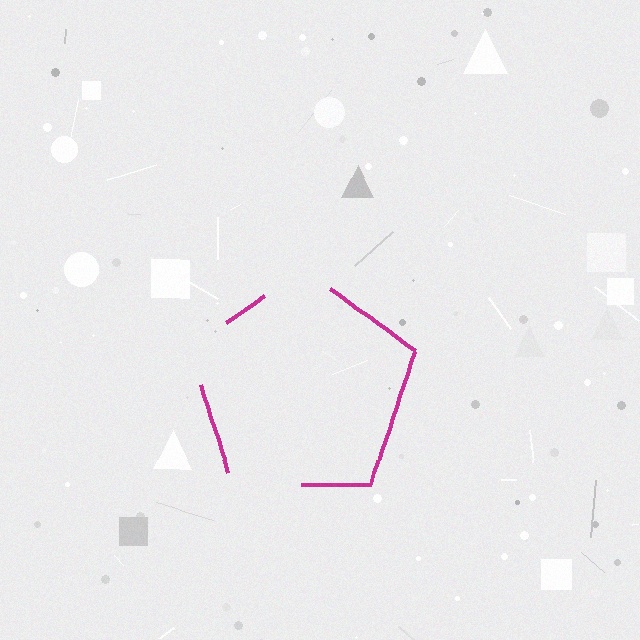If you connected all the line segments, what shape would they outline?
They would outline a pentagon.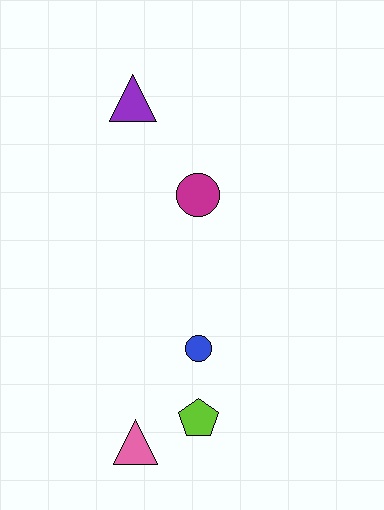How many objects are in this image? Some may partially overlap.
There are 5 objects.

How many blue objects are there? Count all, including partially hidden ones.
There is 1 blue object.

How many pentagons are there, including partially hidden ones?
There is 1 pentagon.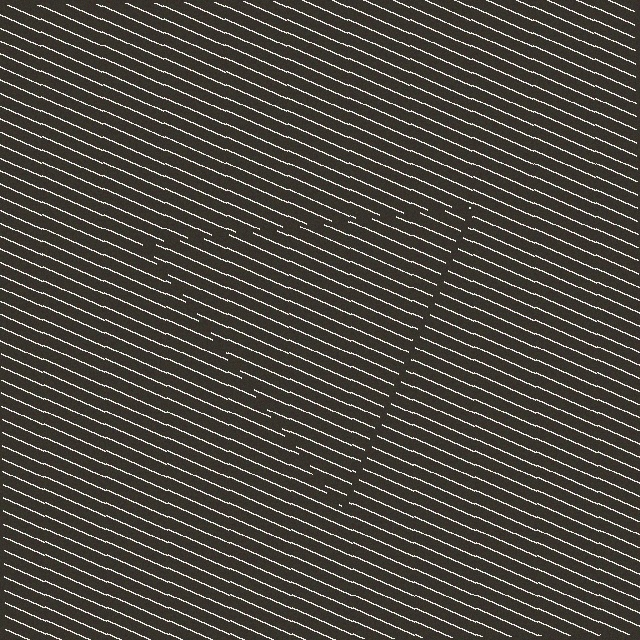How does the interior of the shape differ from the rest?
The interior of the shape contains the same grating, shifted by half a period — the contour is defined by the phase discontinuity where line-ends from the inner and outer gratings abut.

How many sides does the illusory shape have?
3 sides — the line-ends trace a triangle.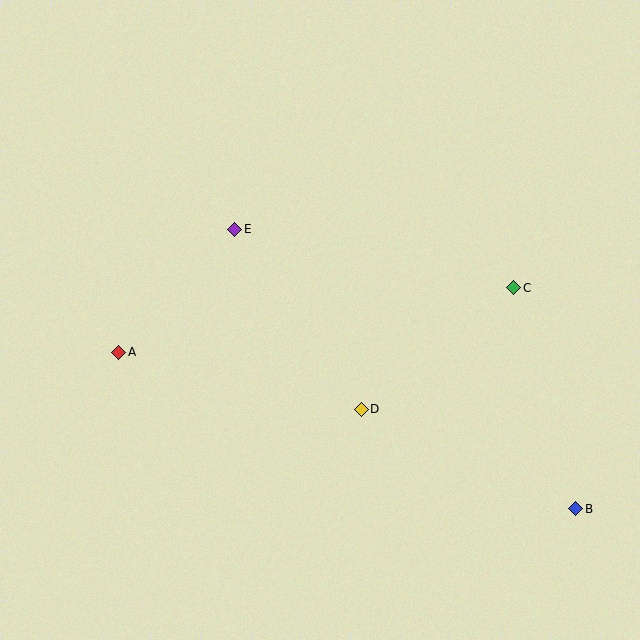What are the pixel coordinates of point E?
Point E is at (235, 229).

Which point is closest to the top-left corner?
Point E is closest to the top-left corner.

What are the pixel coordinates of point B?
Point B is at (576, 509).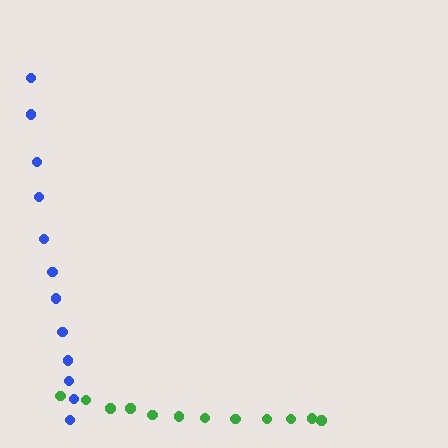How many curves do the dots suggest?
There are 2 distinct paths.